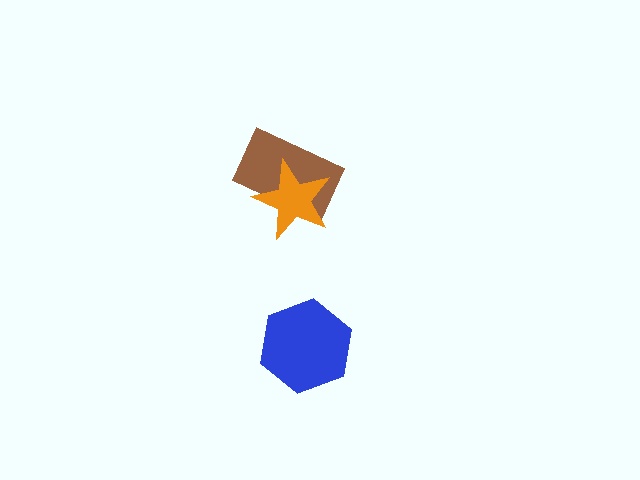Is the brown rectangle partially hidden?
Yes, it is partially covered by another shape.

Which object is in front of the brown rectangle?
The orange star is in front of the brown rectangle.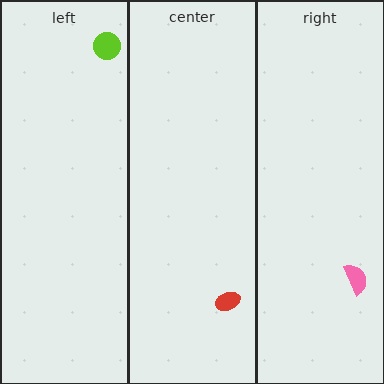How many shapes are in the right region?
1.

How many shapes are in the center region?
1.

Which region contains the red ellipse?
The center region.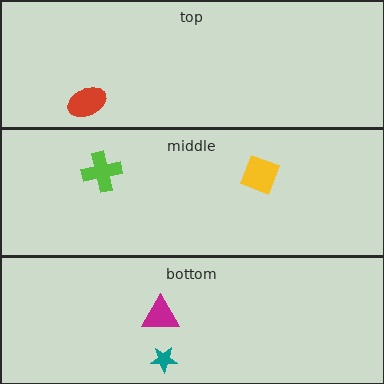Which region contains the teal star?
The bottom region.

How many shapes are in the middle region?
2.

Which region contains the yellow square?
The middle region.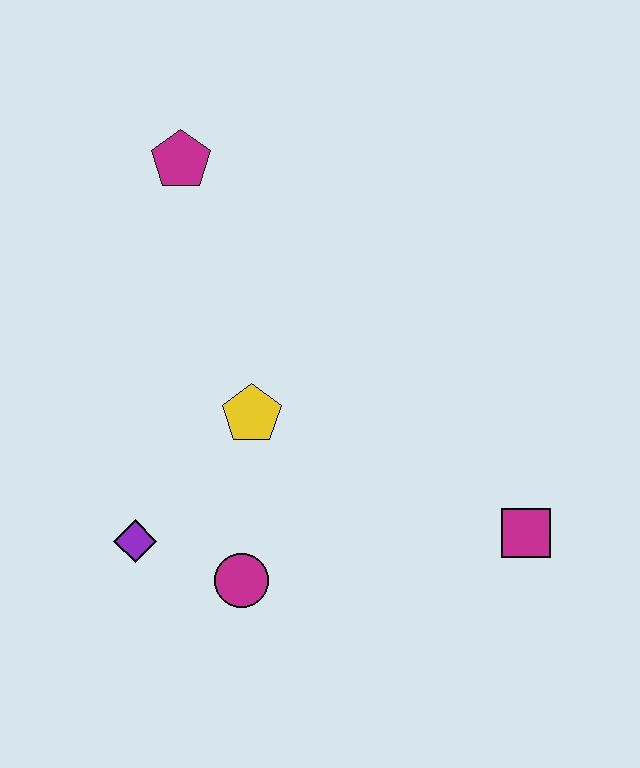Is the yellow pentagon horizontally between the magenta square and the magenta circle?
Yes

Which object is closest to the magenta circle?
The purple diamond is closest to the magenta circle.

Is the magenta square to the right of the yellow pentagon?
Yes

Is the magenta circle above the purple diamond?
No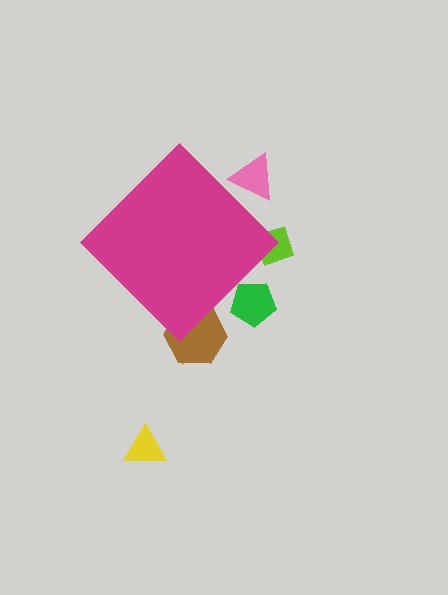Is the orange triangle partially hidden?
Yes, the orange triangle is partially hidden behind the magenta diamond.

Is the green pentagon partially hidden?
Yes, the green pentagon is partially hidden behind the magenta diamond.